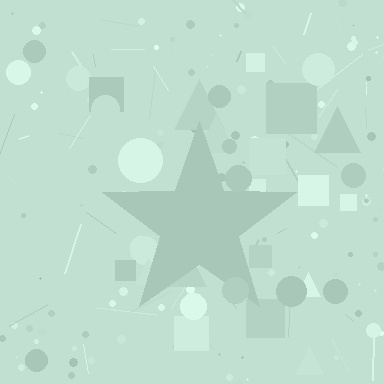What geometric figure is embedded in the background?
A star is embedded in the background.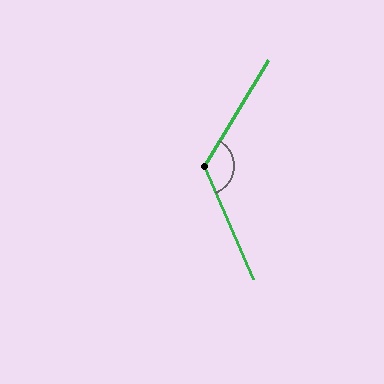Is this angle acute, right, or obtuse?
It is obtuse.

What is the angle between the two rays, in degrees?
Approximately 126 degrees.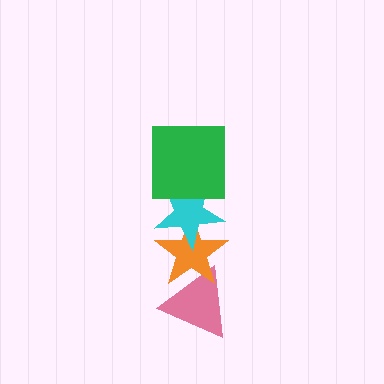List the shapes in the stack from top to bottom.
From top to bottom: the green square, the cyan star, the orange star, the pink triangle.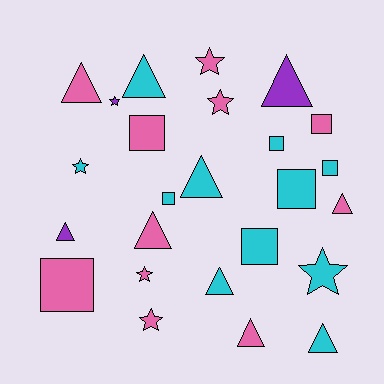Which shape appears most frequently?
Triangle, with 10 objects.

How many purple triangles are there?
There are 2 purple triangles.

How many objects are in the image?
There are 25 objects.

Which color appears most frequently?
Cyan, with 11 objects.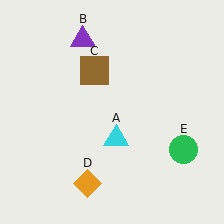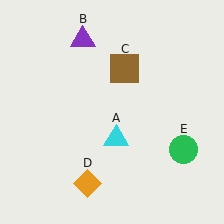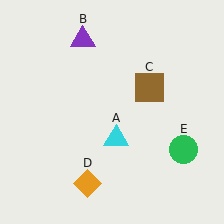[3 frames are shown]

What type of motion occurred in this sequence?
The brown square (object C) rotated clockwise around the center of the scene.